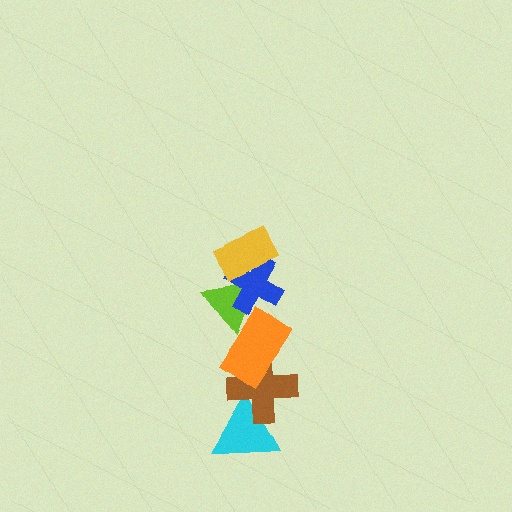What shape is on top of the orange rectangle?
The lime triangle is on top of the orange rectangle.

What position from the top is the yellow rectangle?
The yellow rectangle is 1st from the top.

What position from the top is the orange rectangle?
The orange rectangle is 4th from the top.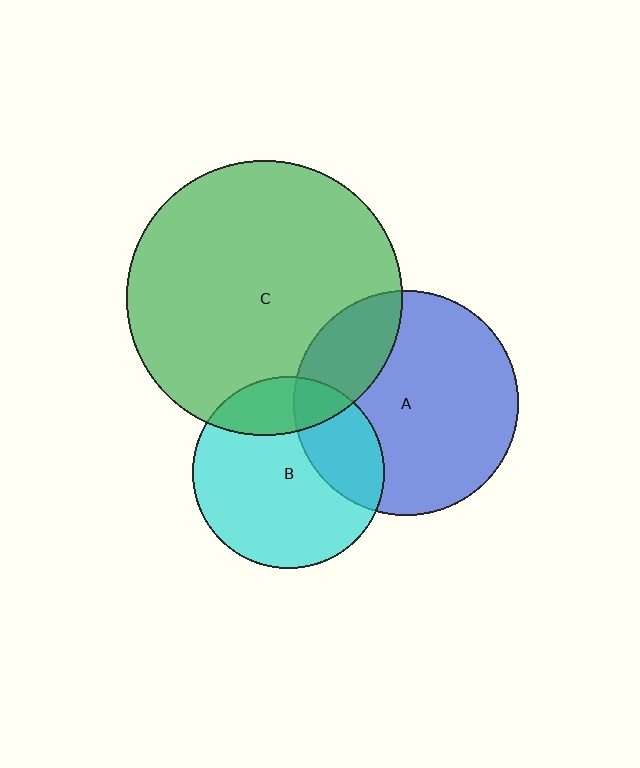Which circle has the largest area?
Circle C (green).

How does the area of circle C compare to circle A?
Approximately 1.5 times.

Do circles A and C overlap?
Yes.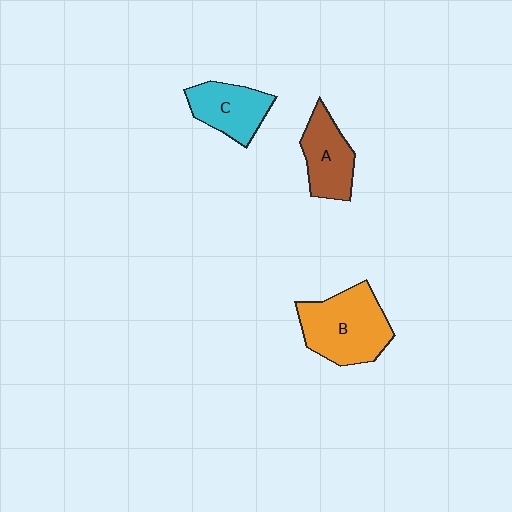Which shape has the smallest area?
Shape A (brown).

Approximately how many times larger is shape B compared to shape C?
Approximately 1.5 times.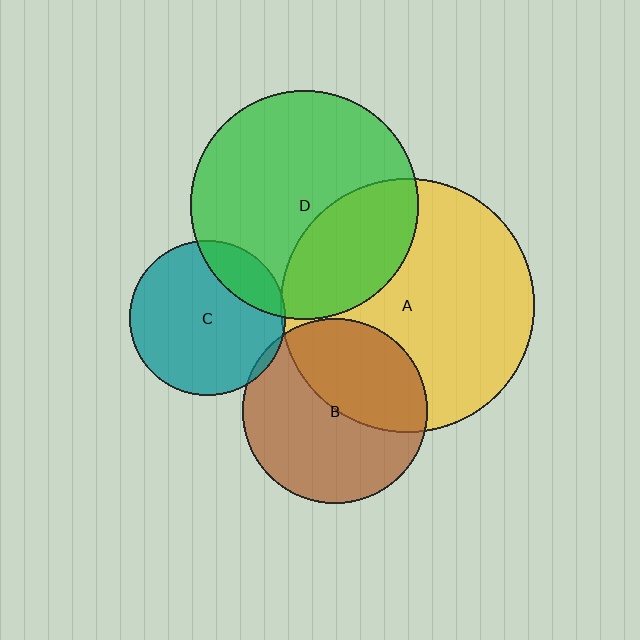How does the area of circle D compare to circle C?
Approximately 2.2 times.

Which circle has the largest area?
Circle A (yellow).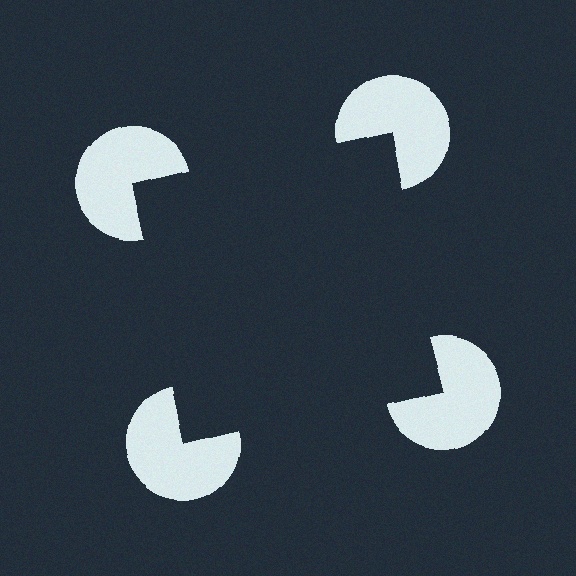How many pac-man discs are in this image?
There are 4 — one at each vertex of the illusory square.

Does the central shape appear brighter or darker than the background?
It typically appears slightly darker than the background, even though no actual brightness change is drawn.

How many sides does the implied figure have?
4 sides.